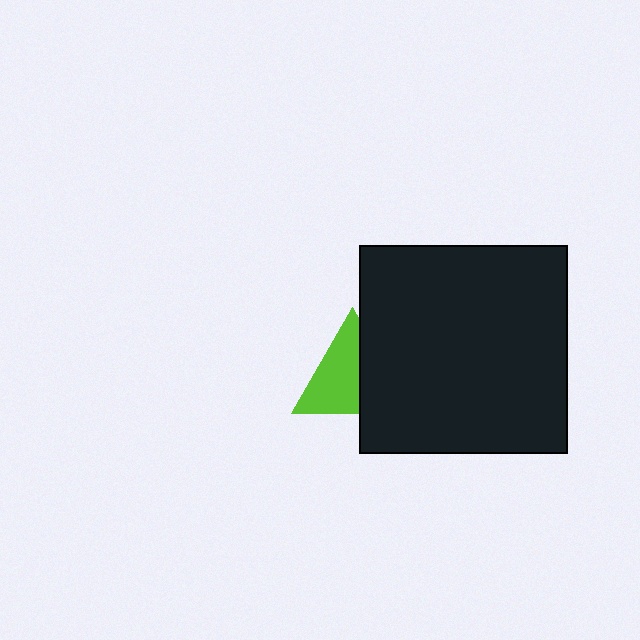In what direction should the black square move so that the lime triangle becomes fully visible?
The black square should move right. That is the shortest direction to clear the overlap and leave the lime triangle fully visible.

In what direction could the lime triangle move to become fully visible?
The lime triangle could move left. That would shift it out from behind the black square entirely.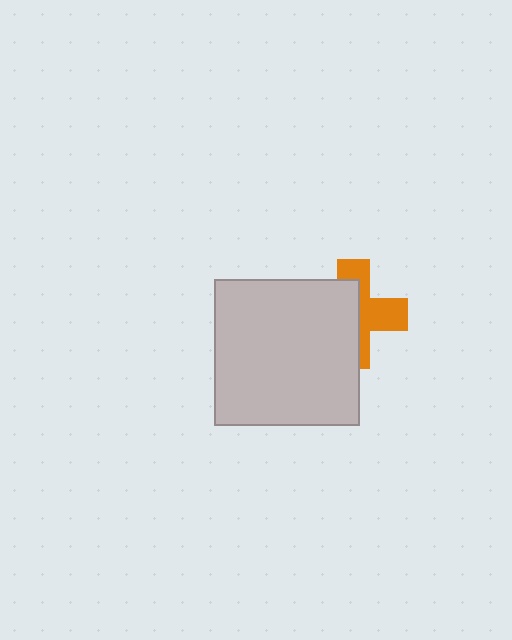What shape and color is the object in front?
The object in front is a light gray square.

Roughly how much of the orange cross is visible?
About half of it is visible (roughly 46%).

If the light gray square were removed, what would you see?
You would see the complete orange cross.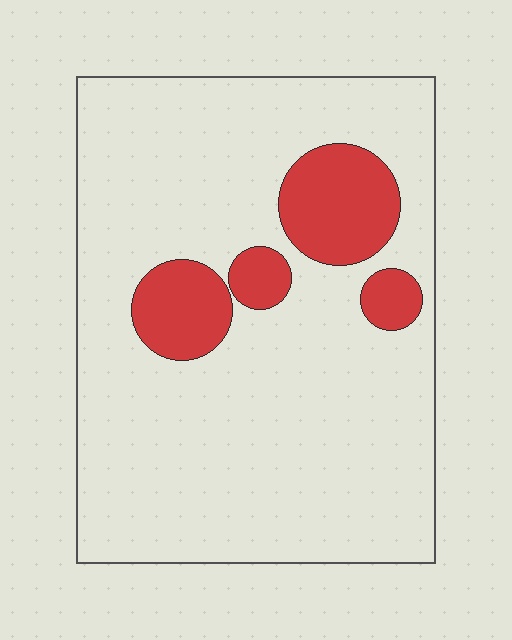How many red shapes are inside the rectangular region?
4.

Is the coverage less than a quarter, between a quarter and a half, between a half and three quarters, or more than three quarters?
Less than a quarter.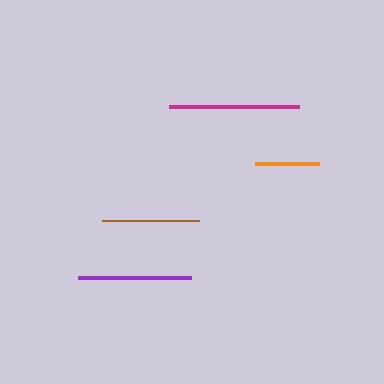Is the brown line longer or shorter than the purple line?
The purple line is longer than the brown line.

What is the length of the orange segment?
The orange segment is approximately 64 pixels long.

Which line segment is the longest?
The magenta line is the longest at approximately 130 pixels.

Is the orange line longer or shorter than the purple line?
The purple line is longer than the orange line.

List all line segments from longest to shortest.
From longest to shortest: magenta, purple, brown, orange.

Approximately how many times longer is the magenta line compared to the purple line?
The magenta line is approximately 1.2 times the length of the purple line.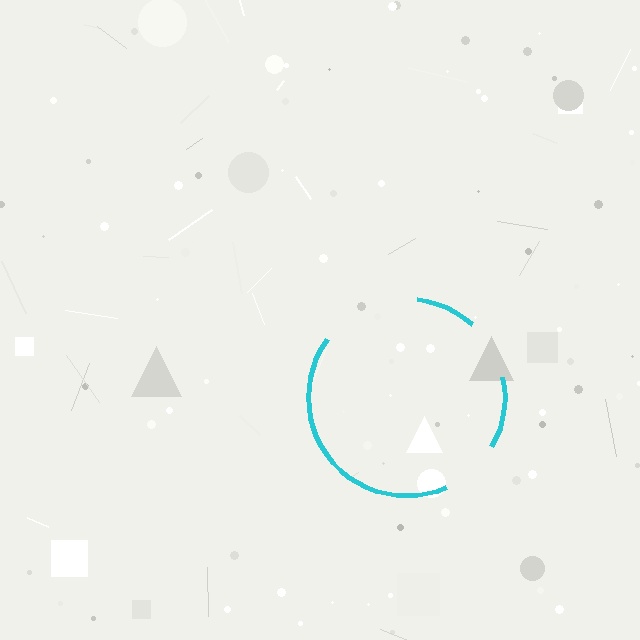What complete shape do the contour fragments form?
The contour fragments form a circle.